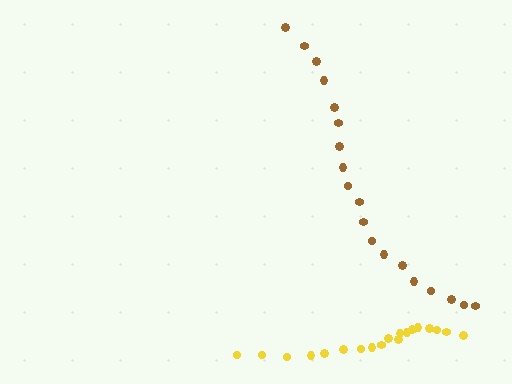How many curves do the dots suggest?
There are 2 distinct paths.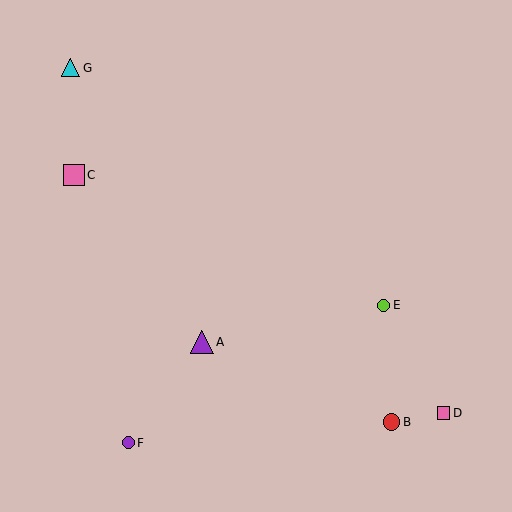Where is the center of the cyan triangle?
The center of the cyan triangle is at (71, 68).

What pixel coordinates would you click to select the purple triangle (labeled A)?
Click at (202, 342) to select the purple triangle A.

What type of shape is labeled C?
Shape C is a pink square.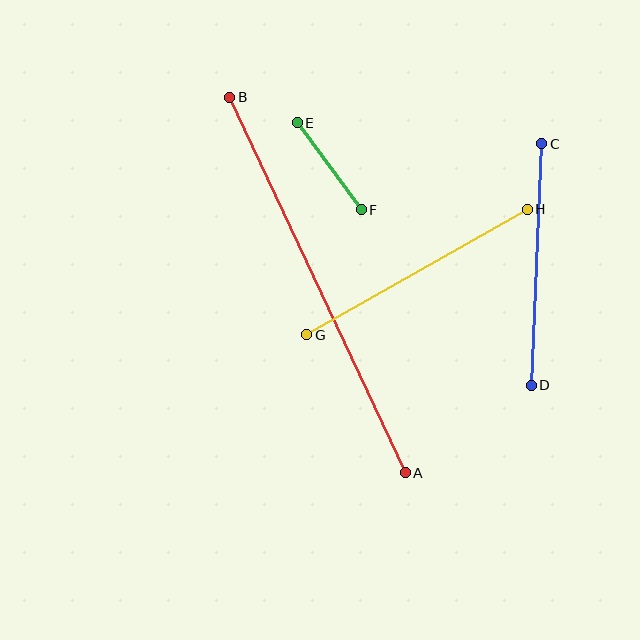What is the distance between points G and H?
The distance is approximately 254 pixels.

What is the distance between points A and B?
The distance is approximately 415 pixels.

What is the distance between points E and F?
The distance is approximately 108 pixels.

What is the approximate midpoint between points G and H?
The midpoint is at approximately (417, 272) pixels.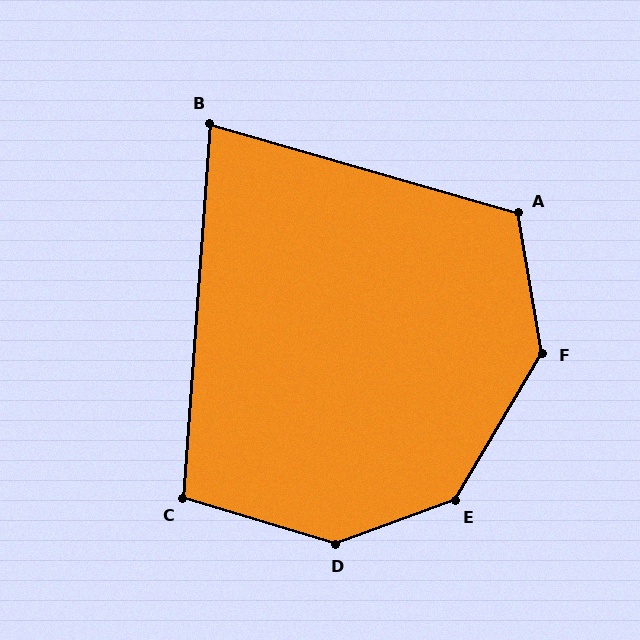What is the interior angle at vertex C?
Approximately 103 degrees (obtuse).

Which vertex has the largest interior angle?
D, at approximately 143 degrees.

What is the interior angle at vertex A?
Approximately 116 degrees (obtuse).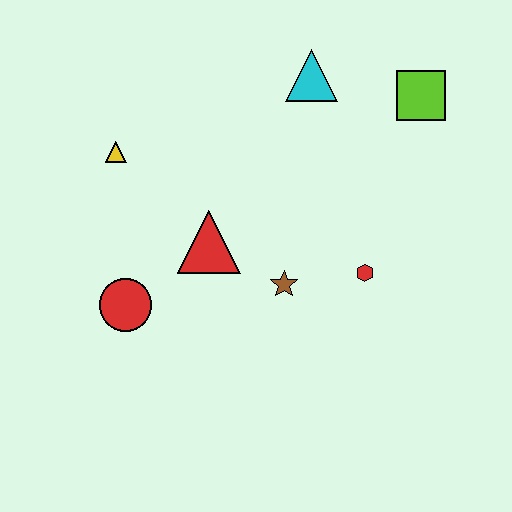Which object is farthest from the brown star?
The lime square is farthest from the brown star.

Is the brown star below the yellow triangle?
Yes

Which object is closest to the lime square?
The cyan triangle is closest to the lime square.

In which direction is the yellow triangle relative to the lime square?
The yellow triangle is to the left of the lime square.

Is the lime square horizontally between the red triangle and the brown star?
No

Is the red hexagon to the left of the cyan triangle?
No